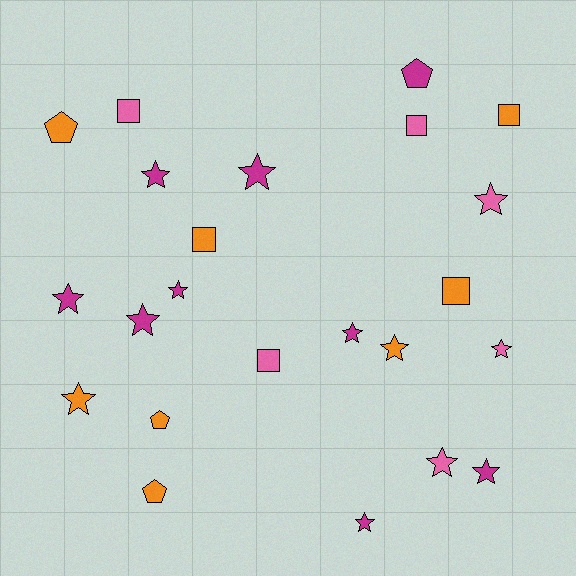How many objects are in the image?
There are 23 objects.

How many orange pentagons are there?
There are 3 orange pentagons.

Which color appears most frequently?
Magenta, with 9 objects.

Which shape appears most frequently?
Star, with 13 objects.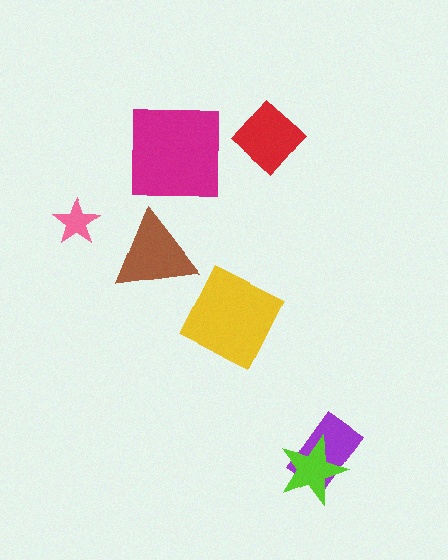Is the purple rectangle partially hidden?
Yes, it is partially covered by another shape.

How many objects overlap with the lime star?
1 object overlaps with the lime star.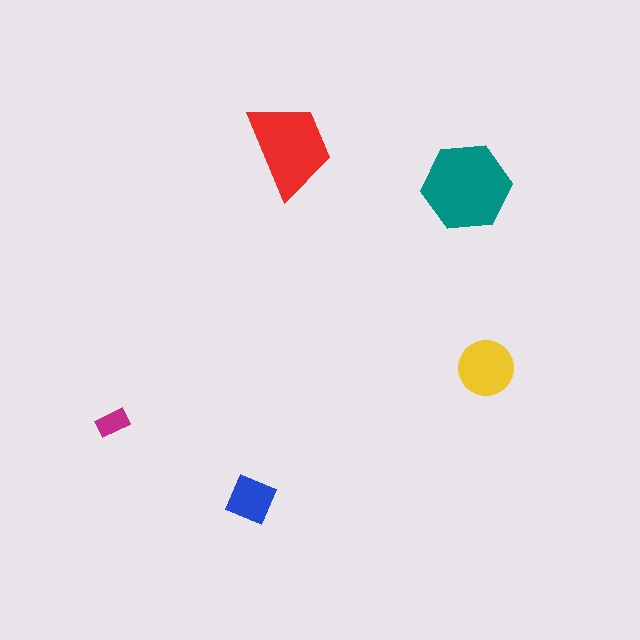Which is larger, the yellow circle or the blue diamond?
The yellow circle.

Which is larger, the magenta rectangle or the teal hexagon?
The teal hexagon.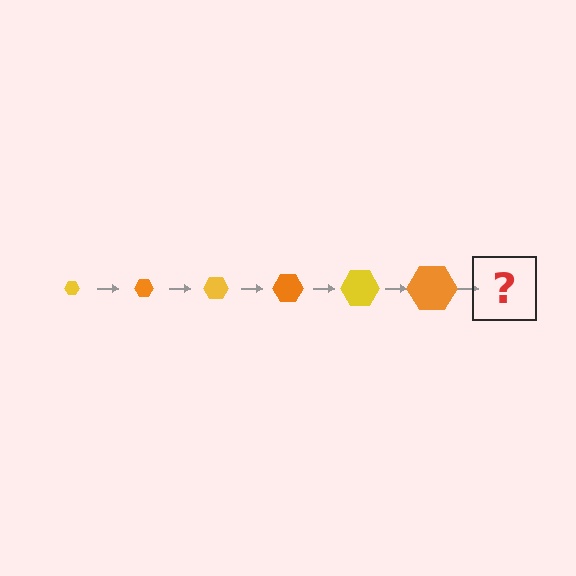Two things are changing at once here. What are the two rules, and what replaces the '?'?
The two rules are that the hexagon grows larger each step and the color cycles through yellow and orange. The '?' should be a yellow hexagon, larger than the previous one.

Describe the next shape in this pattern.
It should be a yellow hexagon, larger than the previous one.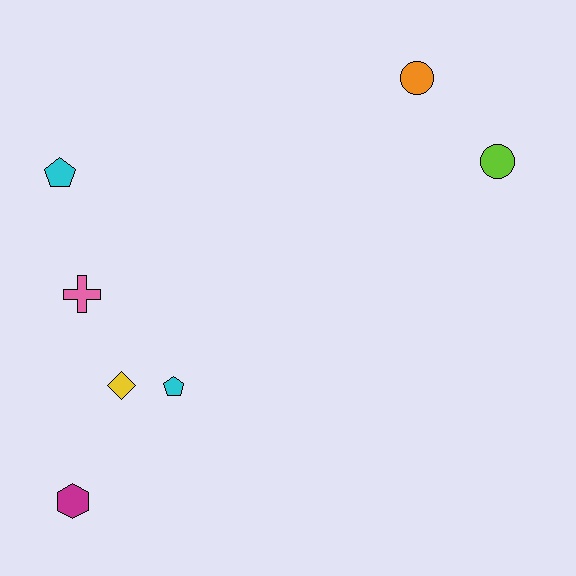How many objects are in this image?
There are 7 objects.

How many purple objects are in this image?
There are no purple objects.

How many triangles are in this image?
There are no triangles.